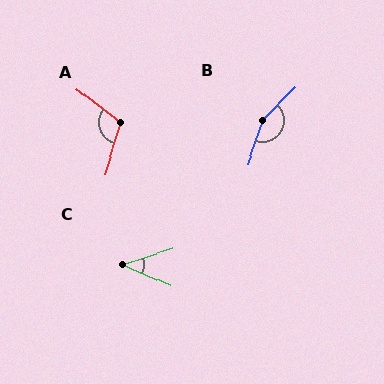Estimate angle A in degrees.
Approximately 110 degrees.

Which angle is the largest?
B, at approximately 154 degrees.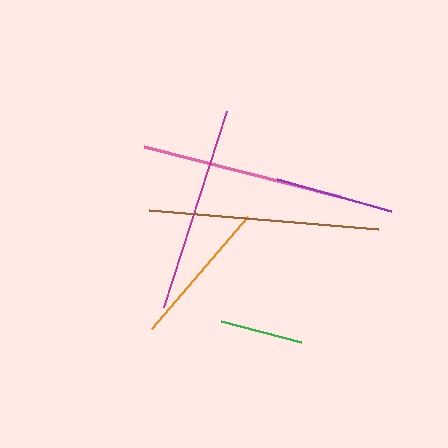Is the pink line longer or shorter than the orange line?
The pink line is longer than the orange line.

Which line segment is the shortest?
The green line is the shortest at approximately 82 pixels.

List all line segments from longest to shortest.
From longest to shortest: brown, magenta, pink, orange, purple, green.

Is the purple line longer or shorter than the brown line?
The brown line is longer than the purple line.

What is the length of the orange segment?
The orange segment is approximately 148 pixels long.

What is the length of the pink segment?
The pink segment is approximately 202 pixels long.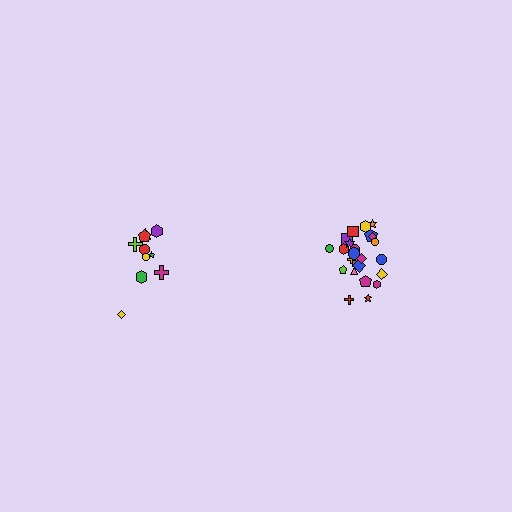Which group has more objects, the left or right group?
The right group.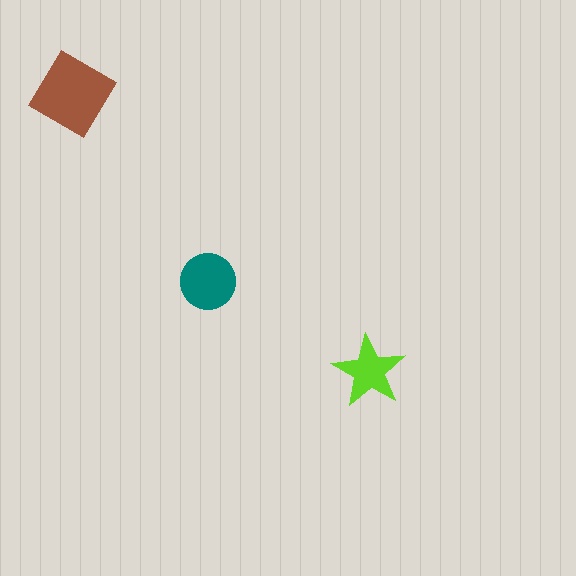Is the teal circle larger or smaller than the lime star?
Larger.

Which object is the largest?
The brown diamond.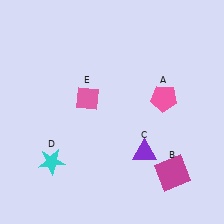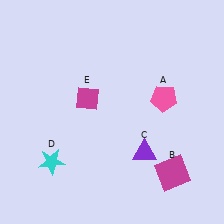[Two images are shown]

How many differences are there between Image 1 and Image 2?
There is 1 difference between the two images.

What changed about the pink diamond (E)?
In Image 1, E is pink. In Image 2, it changed to magenta.